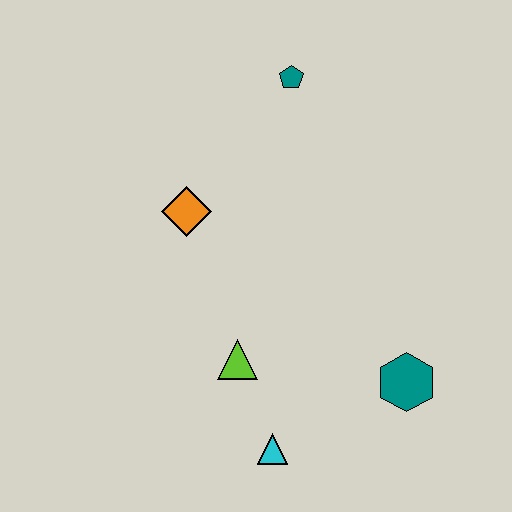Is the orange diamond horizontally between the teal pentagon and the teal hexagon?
No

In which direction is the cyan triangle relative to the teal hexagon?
The cyan triangle is to the left of the teal hexagon.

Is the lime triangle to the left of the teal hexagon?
Yes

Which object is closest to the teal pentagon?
The orange diamond is closest to the teal pentagon.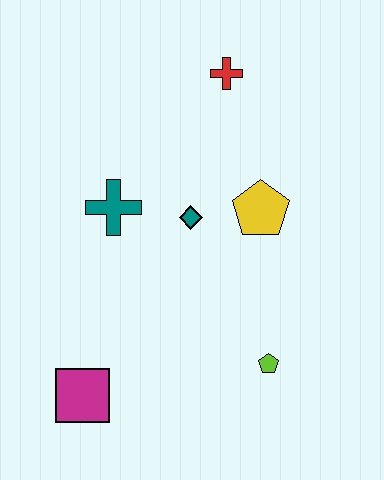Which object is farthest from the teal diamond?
The magenta square is farthest from the teal diamond.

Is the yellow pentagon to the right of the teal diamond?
Yes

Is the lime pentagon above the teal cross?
No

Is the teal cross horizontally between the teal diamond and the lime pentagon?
No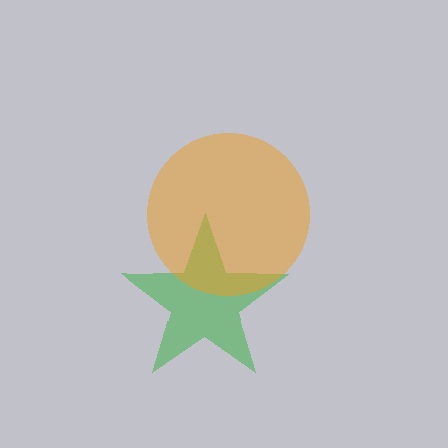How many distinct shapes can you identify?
There are 2 distinct shapes: a green star, an orange circle.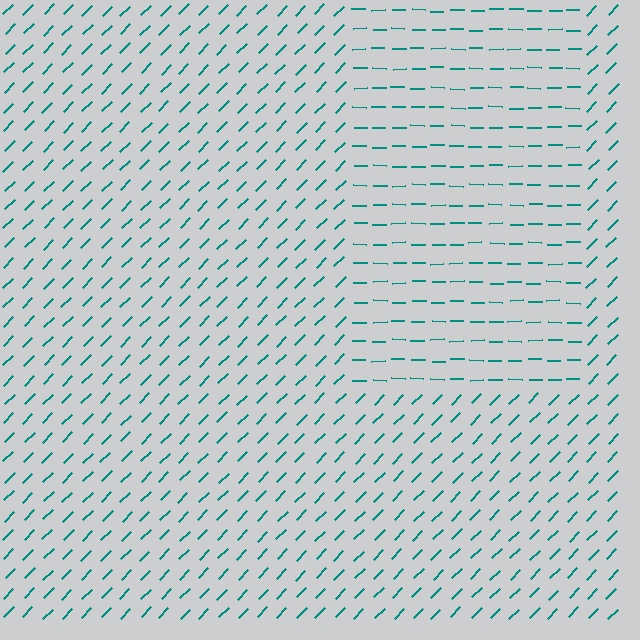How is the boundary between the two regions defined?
The boundary is defined purely by a change in line orientation (approximately 45 degrees difference). All lines are the same color and thickness.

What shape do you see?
I see a rectangle.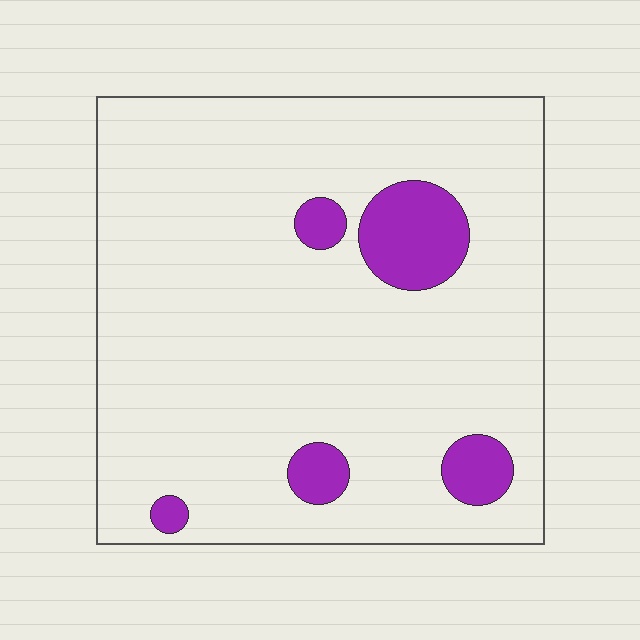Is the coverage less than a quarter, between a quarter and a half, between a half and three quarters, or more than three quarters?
Less than a quarter.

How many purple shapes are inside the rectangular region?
5.